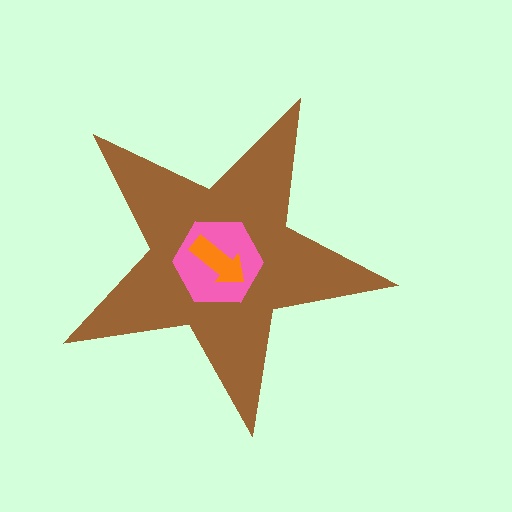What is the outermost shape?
The brown star.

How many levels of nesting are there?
3.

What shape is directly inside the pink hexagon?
The orange arrow.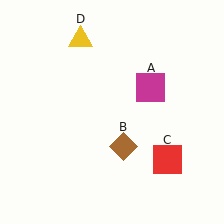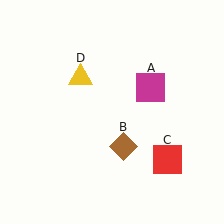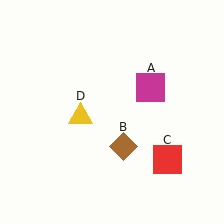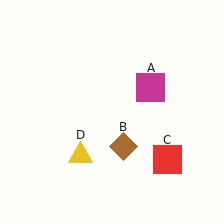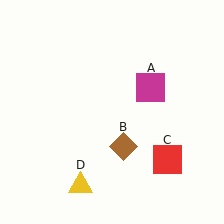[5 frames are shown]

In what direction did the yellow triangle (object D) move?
The yellow triangle (object D) moved down.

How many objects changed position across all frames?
1 object changed position: yellow triangle (object D).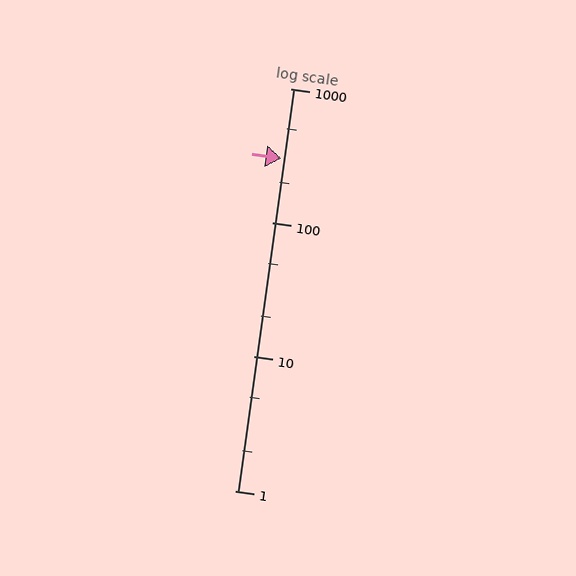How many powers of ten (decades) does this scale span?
The scale spans 3 decades, from 1 to 1000.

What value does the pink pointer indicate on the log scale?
The pointer indicates approximately 300.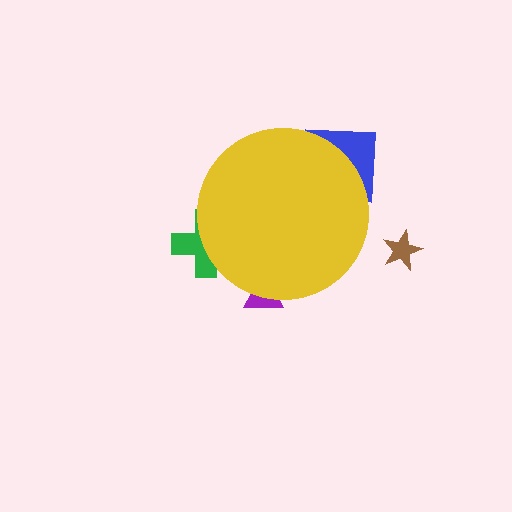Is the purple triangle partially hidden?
Yes, the purple triangle is partially hidden behind the yellow circle.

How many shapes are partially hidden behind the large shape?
3 shapes are partially hidden.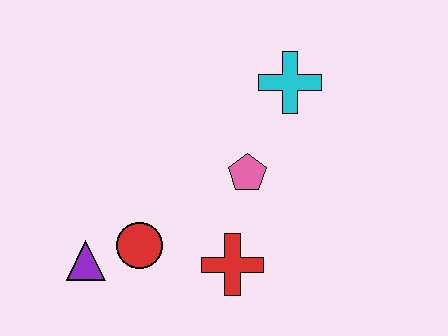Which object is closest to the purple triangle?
The red circle is closest to the purple triangle.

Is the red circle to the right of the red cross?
No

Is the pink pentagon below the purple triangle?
No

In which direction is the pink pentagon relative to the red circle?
The pink pentagon is to the right of the red circle.